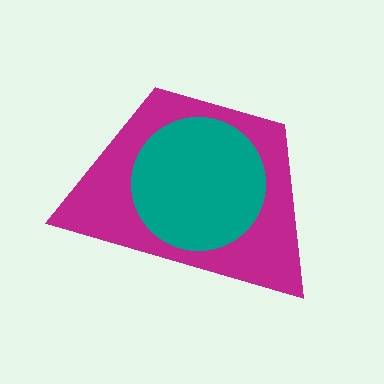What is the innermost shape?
The teal circle.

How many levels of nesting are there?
2.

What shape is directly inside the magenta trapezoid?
The teal circle.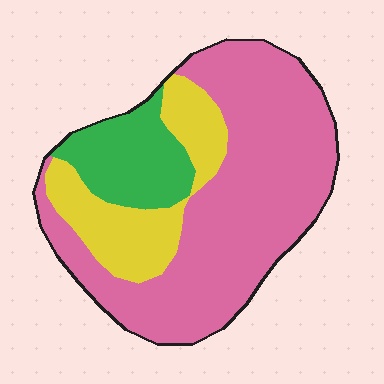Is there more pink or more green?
Pink.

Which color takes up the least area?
Green, at roughly 15%.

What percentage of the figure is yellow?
Yellow covers roughly 20% of the figure.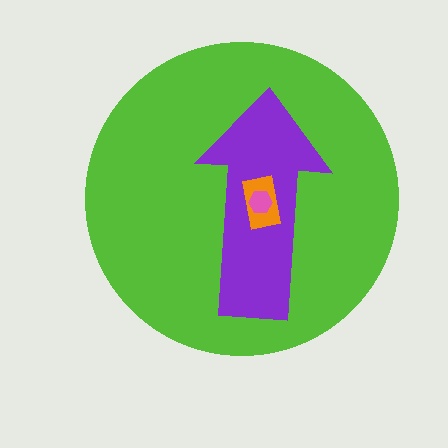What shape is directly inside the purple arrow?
The orange rectangle.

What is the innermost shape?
The pink hexagon.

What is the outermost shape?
The lime circle.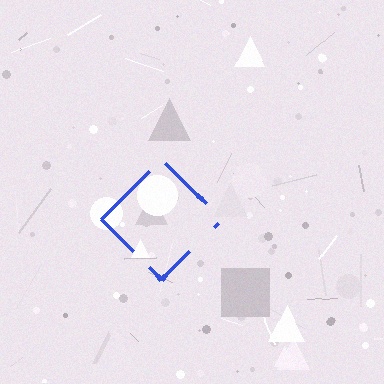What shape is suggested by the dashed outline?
The dashed outline suggests a diamond.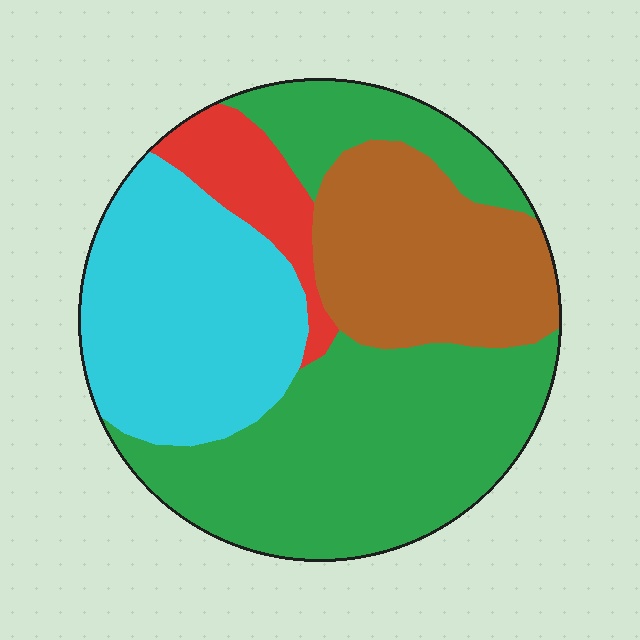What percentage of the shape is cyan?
Cyan takes up about one quarter (1/4) of the shape.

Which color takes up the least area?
Red, at roughly 10%.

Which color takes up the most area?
Green, at roughly 45%.